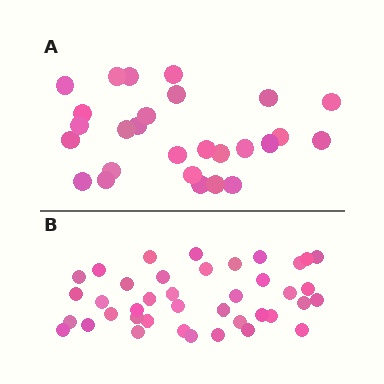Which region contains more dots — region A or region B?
Region B (the bottom region) has more dots.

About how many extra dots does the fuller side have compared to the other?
Region B has approximately 15 more dots than region A.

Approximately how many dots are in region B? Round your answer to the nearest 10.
About 40 dots.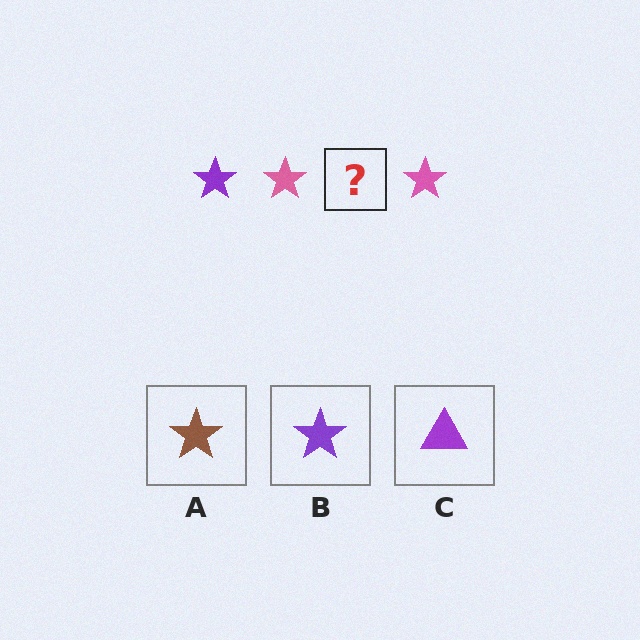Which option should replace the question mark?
Option B.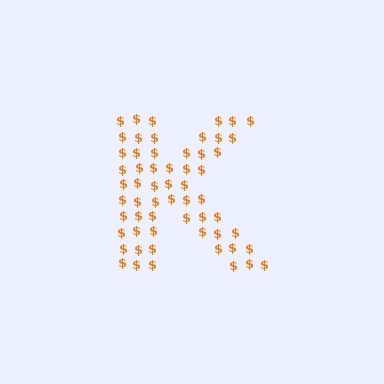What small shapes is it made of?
It is made of small dollar signs.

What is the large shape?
The large shape is the letter K.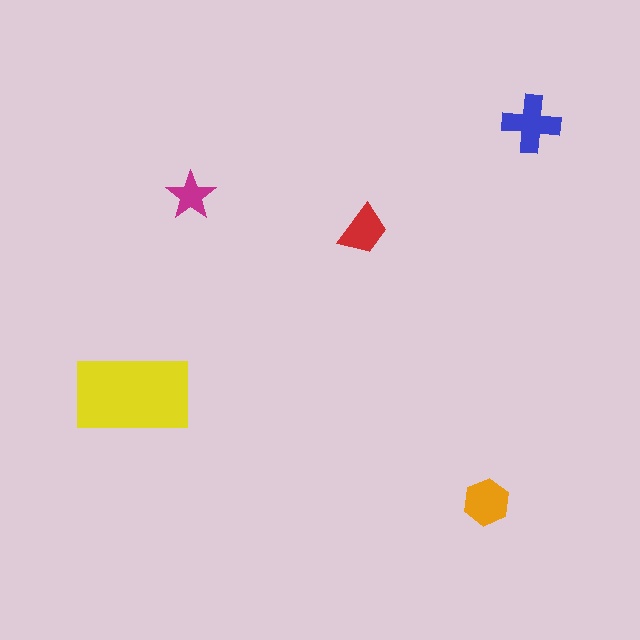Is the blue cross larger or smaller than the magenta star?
Larger.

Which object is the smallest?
The magenta star.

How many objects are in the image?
There are 5 objects in the image.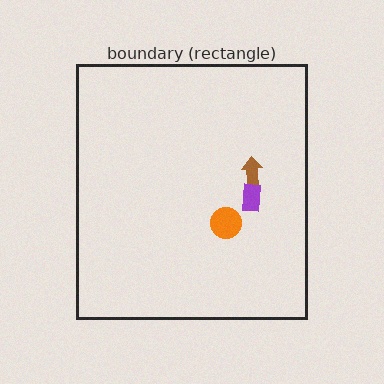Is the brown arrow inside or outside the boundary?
Inside.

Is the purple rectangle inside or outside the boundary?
Inside.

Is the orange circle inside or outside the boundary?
Inside.